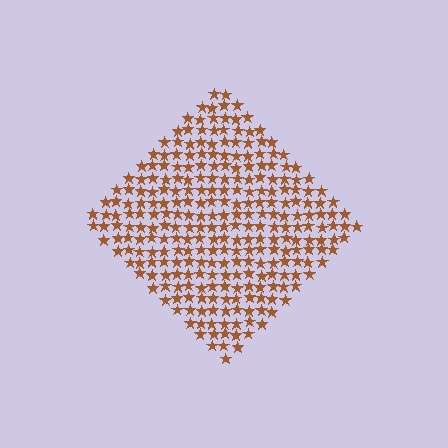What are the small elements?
The small elements are stars.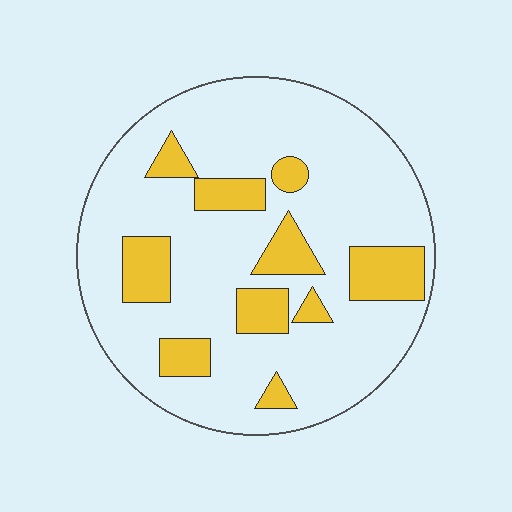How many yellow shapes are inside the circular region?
10.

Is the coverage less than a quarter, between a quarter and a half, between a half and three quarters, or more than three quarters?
Less than a quarter.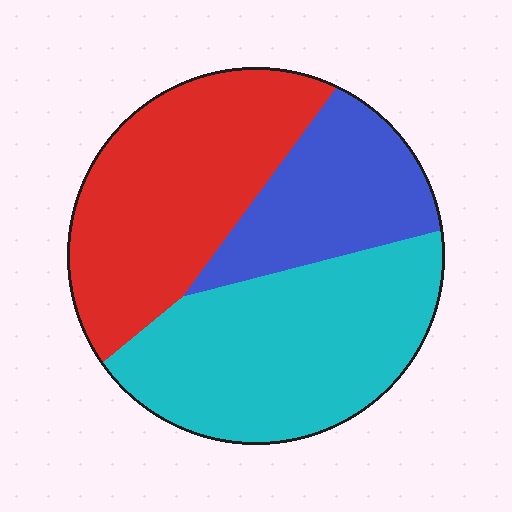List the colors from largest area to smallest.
From largest to smallest: cyan, red, blue.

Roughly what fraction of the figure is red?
Red takes up about three eighths (3/8) of the figure.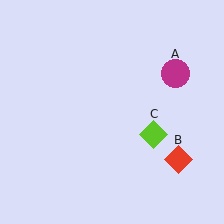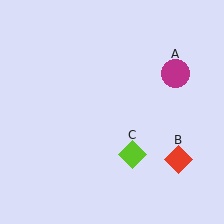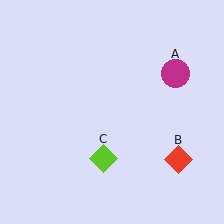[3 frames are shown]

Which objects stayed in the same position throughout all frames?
Magenta circle (object A) and red diamond (object B) remained stationary.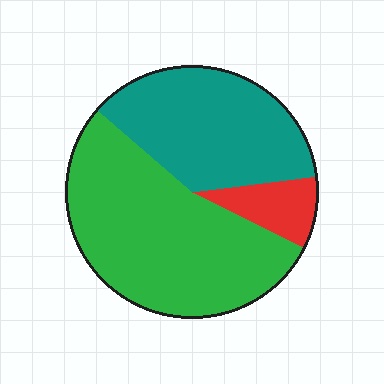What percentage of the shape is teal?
Teal covers 37% of the shape.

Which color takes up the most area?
Green, at roughly 55%.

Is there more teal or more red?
Teal.